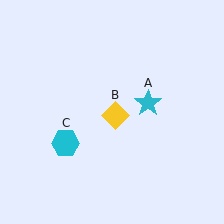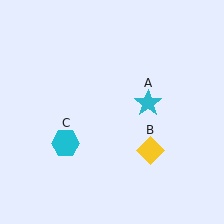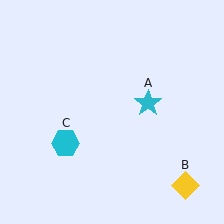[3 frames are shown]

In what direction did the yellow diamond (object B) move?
The yellow diamond (object B) moved down and to the right.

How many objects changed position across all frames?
1 object changed position: yellow diamond (object B).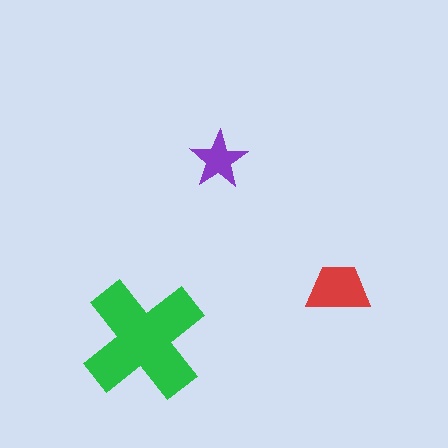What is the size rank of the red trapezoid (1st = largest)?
2nd.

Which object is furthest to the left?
The green cross is leftmost.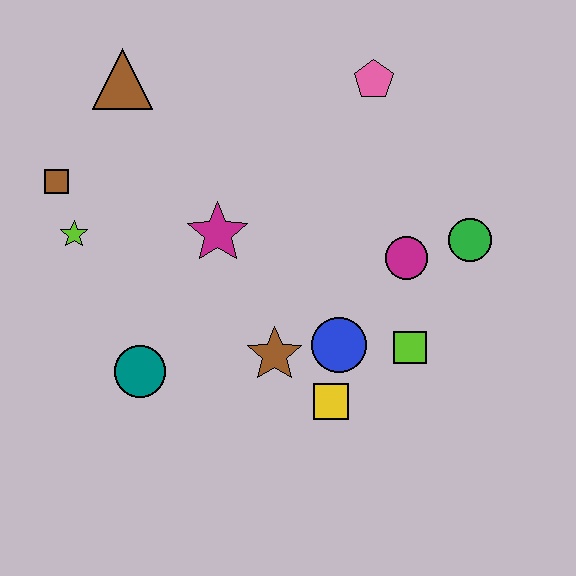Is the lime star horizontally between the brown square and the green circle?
Yes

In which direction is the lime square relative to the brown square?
The lime square is to the right of the brown square.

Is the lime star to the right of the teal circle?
No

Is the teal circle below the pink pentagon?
Yes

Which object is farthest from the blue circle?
The brown triangle is farthest from the blue circle.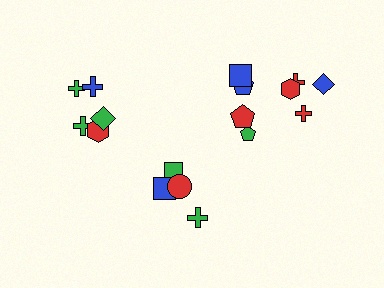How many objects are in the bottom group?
There are 4 objects.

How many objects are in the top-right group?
There are 8 objects.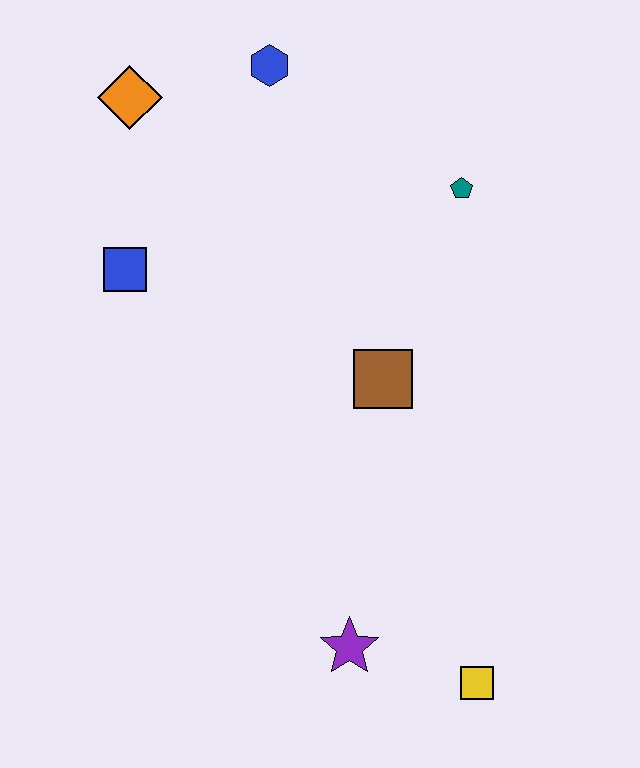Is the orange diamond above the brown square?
Yes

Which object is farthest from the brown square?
The orange diamond is farthest from the brown square.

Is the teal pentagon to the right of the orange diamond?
Yes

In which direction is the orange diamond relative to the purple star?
The orange diamond is above the purple star.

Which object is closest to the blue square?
The orange diamond is closest to the blue square.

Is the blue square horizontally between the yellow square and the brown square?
No